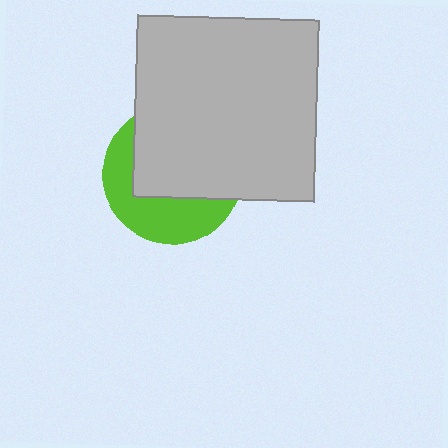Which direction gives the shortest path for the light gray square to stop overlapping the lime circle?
Moving up gives the shortest separation.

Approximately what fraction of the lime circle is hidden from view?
Roughly 59% of the lime circle is hidden behind the light gray square.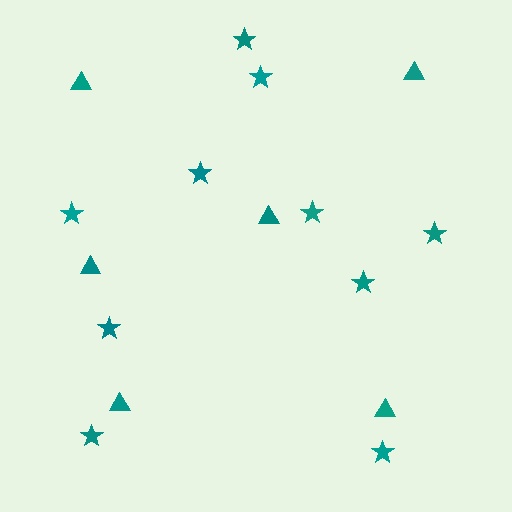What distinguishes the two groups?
There are 2 groups: one group of triangles (6) and one group of stars (10).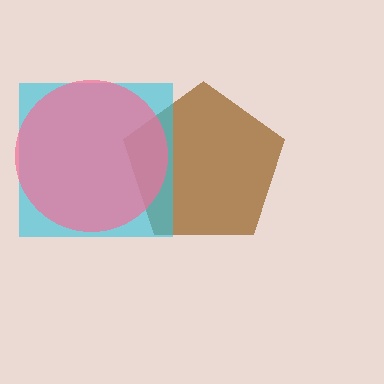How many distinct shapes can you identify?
There are 3 distinct shapes: a brown pentagon, a cyan square, a pink circle.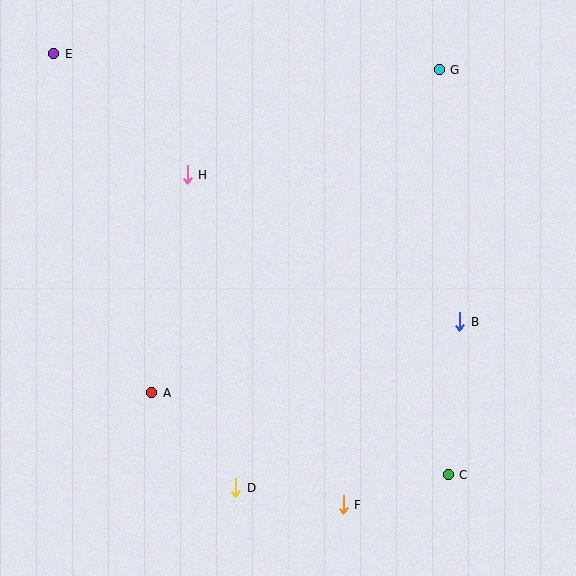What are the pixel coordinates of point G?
Point G is at (439, 70).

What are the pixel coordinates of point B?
Point B is at (460, 322).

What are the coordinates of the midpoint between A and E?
The midpoint between A and E is at (103, 223).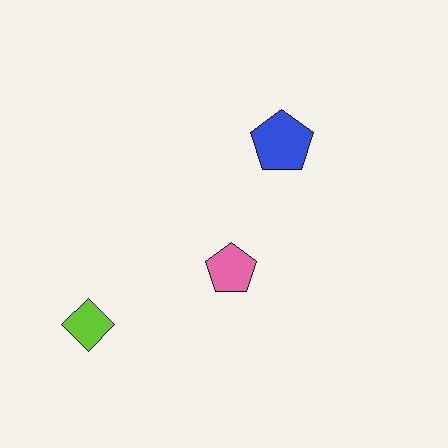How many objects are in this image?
There are 3 objects.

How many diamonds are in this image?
There is 1 diamond.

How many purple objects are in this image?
There are no purple objects.